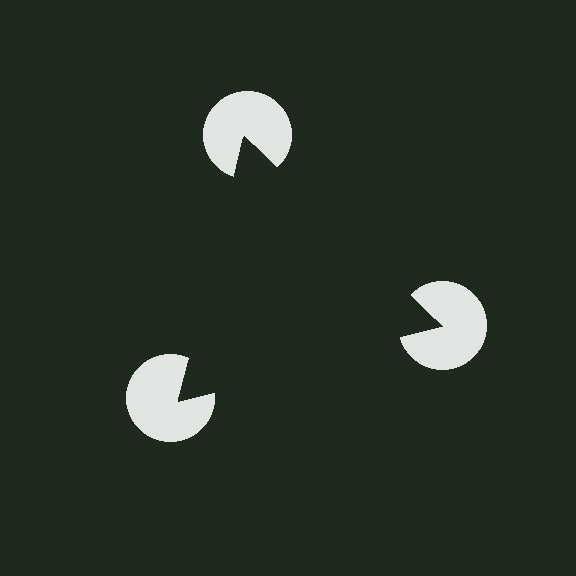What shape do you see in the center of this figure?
An illusory triangle — its edges are inferred from the aligned wedge cuts in the pac-man discs, not physically drawn.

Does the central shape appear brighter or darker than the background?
It typically appears slightly darker than the background, even though no actual brightness change is drawn.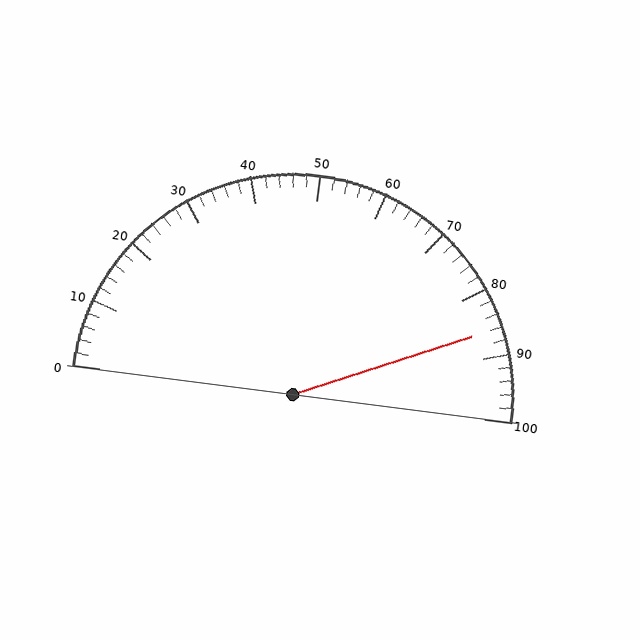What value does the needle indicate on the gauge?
The needle indicates approximately 86.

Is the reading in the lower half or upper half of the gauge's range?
The reading is in the upper half of the range (0 to 100).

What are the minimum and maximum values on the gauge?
The gauge ranges from 0 to 100.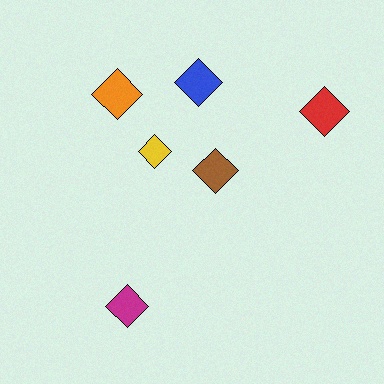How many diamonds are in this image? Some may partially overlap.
There are 6 diamonds.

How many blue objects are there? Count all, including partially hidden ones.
There is 1 blue object.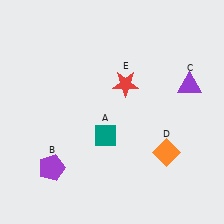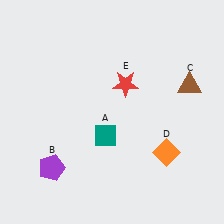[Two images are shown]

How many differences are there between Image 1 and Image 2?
There is 1 difference between the two images.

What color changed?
The triangle (C) changed from purple in Image 1 to brown in Image 2.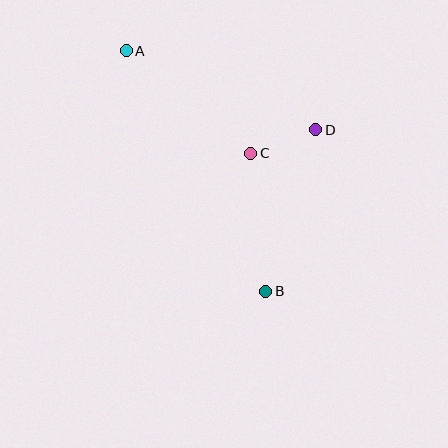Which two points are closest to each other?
Points C and D are closest to each other.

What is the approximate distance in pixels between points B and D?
The distance between B and D is approximately 169 pixels.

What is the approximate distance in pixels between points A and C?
The distance between A and C is approximately 161 pixels.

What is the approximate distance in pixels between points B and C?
The distance between B and C is approximately 139 pixels.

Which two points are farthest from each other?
Points A and B are farthest from each other.